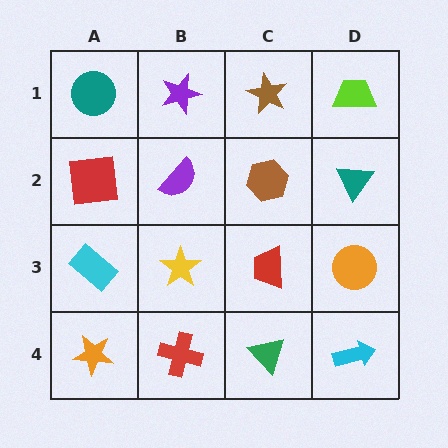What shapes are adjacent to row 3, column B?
A purple semicircle (row 2, column B), a red cross (row 4, column B), a cyan rectangle (row 3, column A), a red trapezoid (row 3, column C).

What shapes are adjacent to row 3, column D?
A teal triangle (row 2, column D), a cyan arrow (row 4, column D), a red trapezoid (row 3, column C).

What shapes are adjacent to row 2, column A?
A teal circle (row 1, column A), a cyan rectangle (row 3, column A), a purple semicircle (row 2, column B).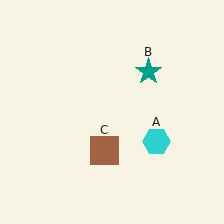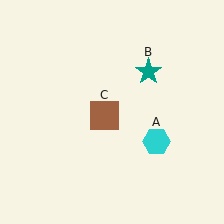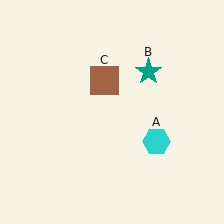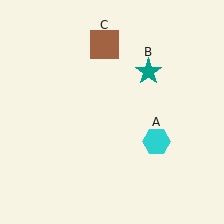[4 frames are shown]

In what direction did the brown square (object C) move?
The brown square (object C) moved up.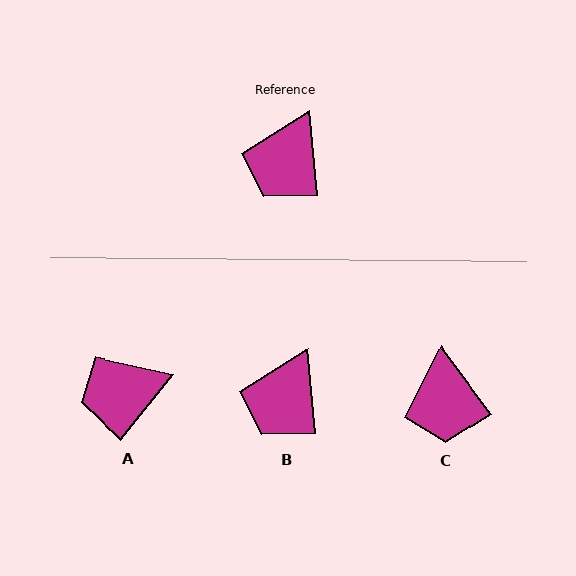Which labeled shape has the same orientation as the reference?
B.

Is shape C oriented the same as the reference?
No, it is off by about 31 degrees.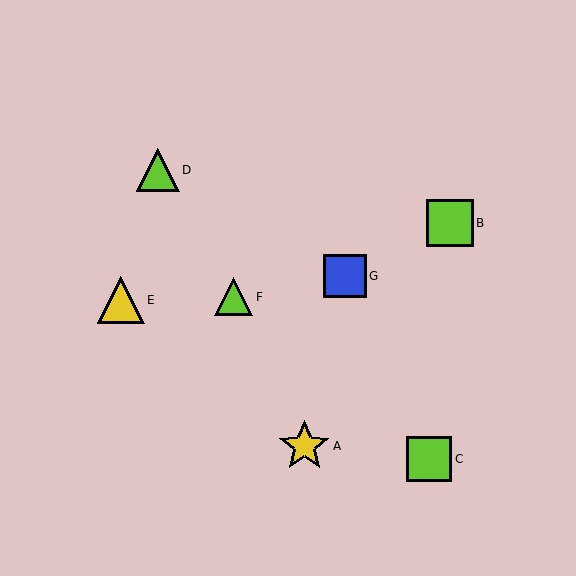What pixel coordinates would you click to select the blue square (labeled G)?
Click at (345, 276) to select the blue square G.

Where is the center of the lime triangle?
The center of the lime triangle is at (158, 170).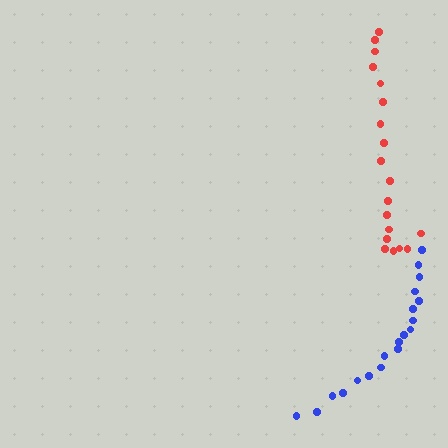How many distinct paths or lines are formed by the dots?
There are 2 distinct paths.